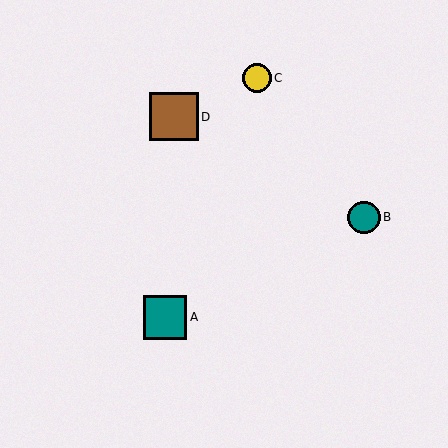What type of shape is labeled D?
Shape D is a brown square.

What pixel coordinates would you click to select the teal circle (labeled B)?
Click at (364, 217) to select the teal circle B.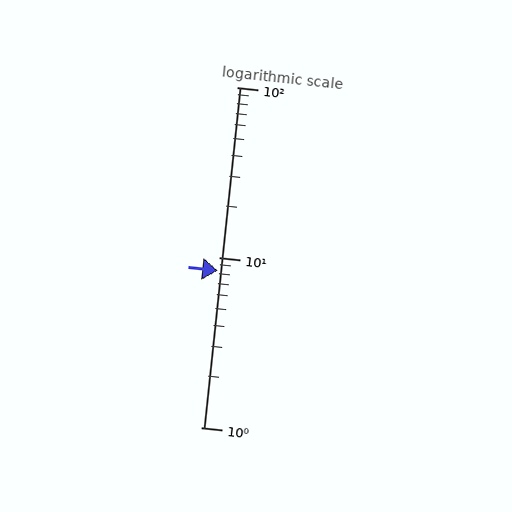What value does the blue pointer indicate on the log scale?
The pointer indicates approximately 8.3.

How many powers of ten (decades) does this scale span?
The scale spans 2 decades, from 1 to 100.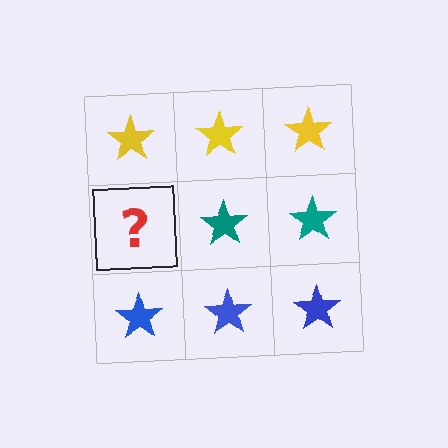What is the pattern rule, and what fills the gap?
The rule is that each row has a consistent color. The gap should be filled with a teal star.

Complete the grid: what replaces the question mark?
The question mark should be replaced with a teal star.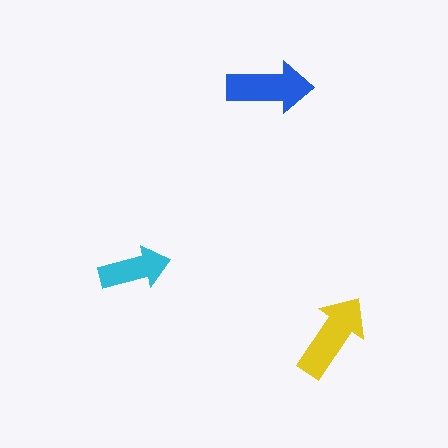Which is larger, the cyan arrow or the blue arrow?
The blue one.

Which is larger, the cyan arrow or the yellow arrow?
The yellow one.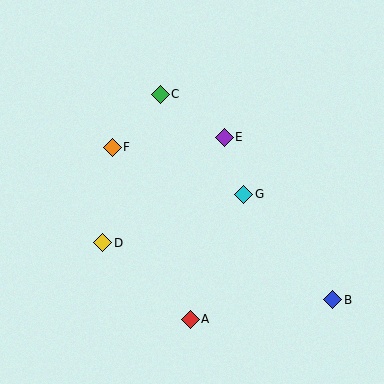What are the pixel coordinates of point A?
Point A is at (190, 319).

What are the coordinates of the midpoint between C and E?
The midpoint between C and E is at (192, 116).